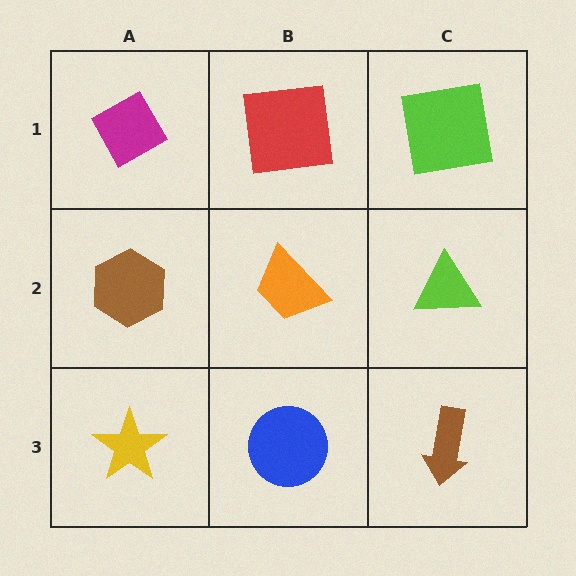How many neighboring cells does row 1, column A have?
2.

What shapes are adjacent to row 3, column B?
An orange trapezoid (row 2, column B), a yellow star (row 3, column A), a brown arrow (row 3, column C).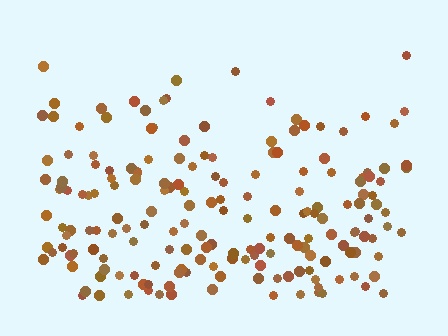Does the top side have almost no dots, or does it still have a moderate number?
Still a moderate number, just noticeably fewer than the bottom.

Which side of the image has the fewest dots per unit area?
The top.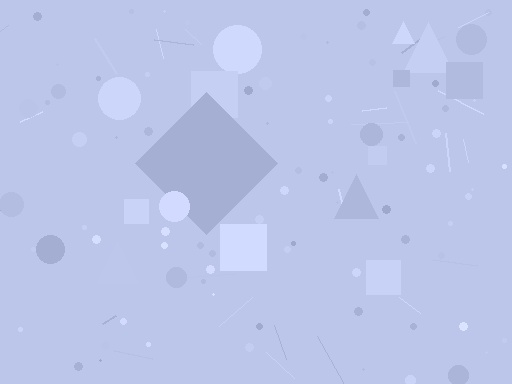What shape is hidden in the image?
A diamond is hidden in the image.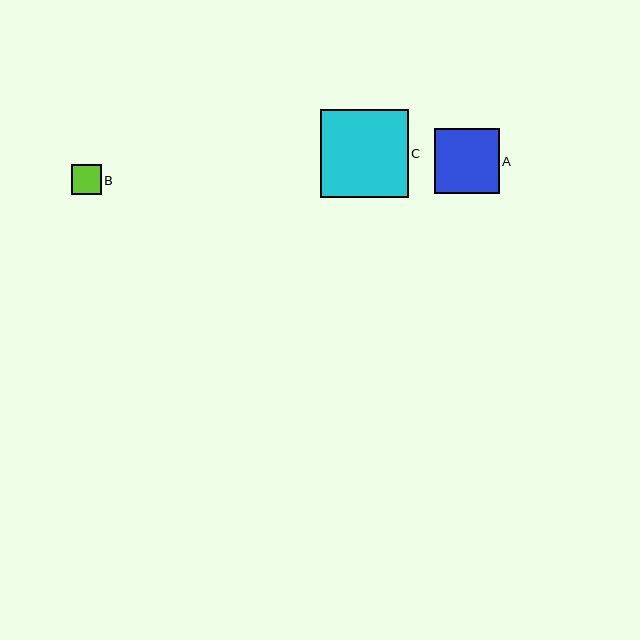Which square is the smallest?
Square B is the smallest with a size of approximately 29 pixels.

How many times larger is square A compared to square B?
Square A is approximately 2.2 times the size of square B.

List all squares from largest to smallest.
From largest to smallest: C, A, B.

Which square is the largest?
Square C is the largest with a size of approximately 87 pixels.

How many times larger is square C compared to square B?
Square C is approximately 3.0 times the size of square B.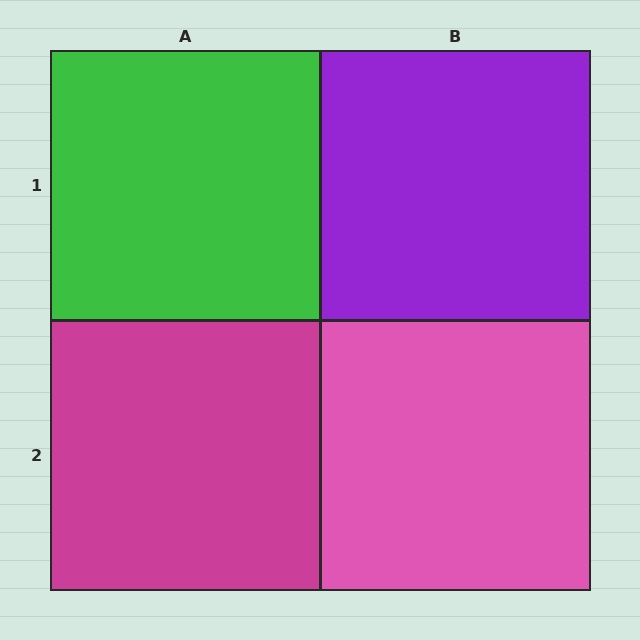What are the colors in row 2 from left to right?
Magenta, pink.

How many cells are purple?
1 cell is purple.